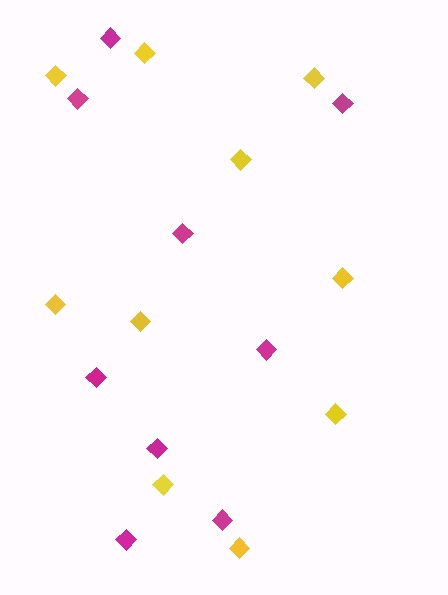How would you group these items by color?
There are 2 groups: one group of yellow diamonds (10) and one group of magenta diamonds (9).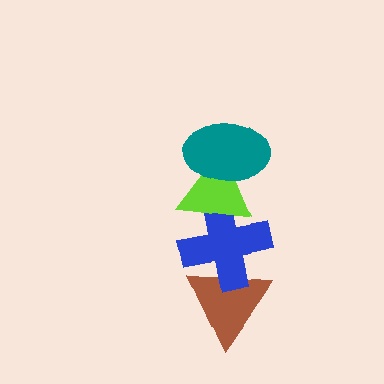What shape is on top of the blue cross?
The lime triangle is on top of the blue cross.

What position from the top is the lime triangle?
The lime triangle is 2nd from the top.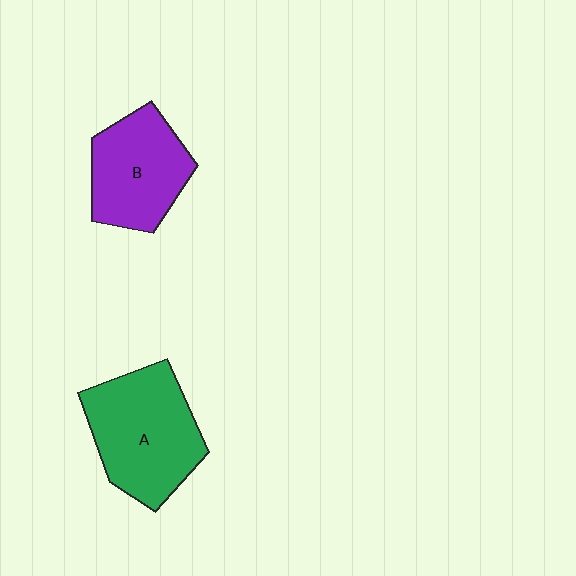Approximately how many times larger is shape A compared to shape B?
Approximately 1.2 times.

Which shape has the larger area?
Shape A (green).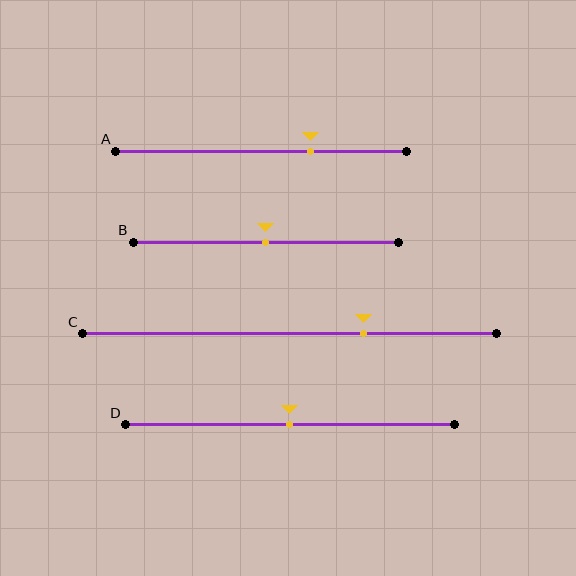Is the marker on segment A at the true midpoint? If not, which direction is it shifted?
No, the marker on segment A is shifted to the right by about 17% of the segment length.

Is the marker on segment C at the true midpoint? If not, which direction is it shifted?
No, the marker on segment C is shifted to the right by about 18% of the segment length.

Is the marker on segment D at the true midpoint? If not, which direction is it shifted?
Yes, the marker on segment D is at the true midpoint.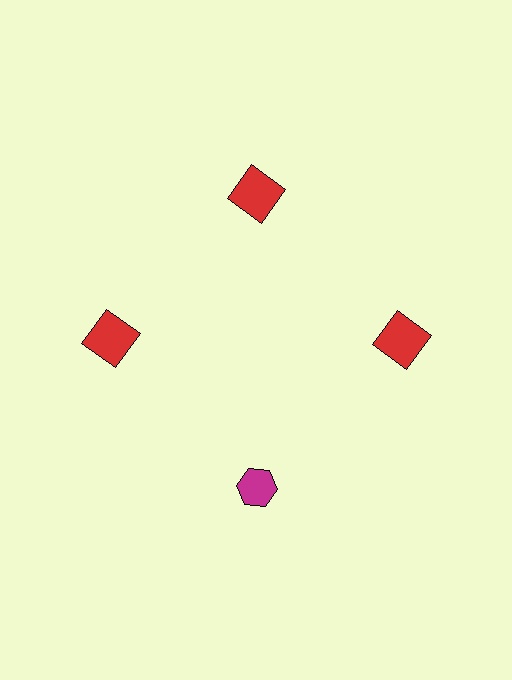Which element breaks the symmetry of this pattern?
The magenta hexagon at roughly the 6 o'clock position breaks the symmetry. All other shapes are red squares.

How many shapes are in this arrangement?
There are 4 shapes arranged in a ring pattern.